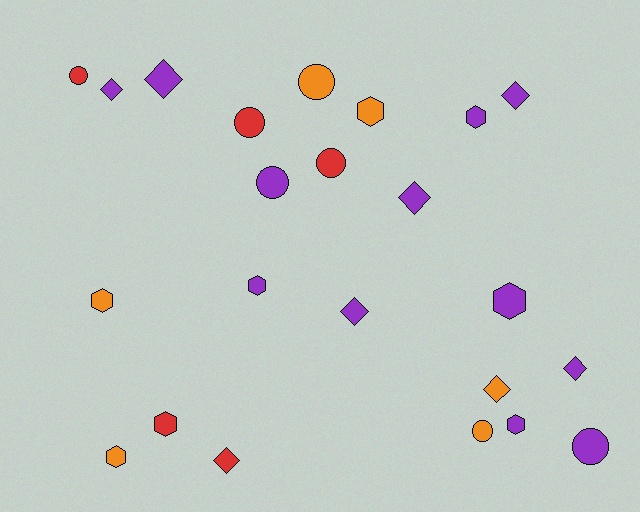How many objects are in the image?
There are 23 objects.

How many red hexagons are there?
There is 1 red hexagon.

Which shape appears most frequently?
Hexagon, with 8 objects.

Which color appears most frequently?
Purple, with 12 objects.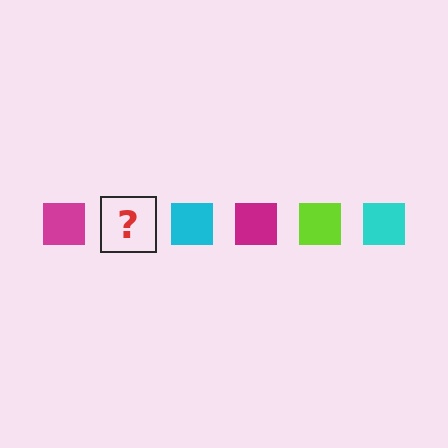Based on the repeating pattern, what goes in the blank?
The blank should be a lime square.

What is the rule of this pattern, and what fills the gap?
The rule is that the pattern cycles through magenta, lime, cyan squares. The gap should be filled with a lime square.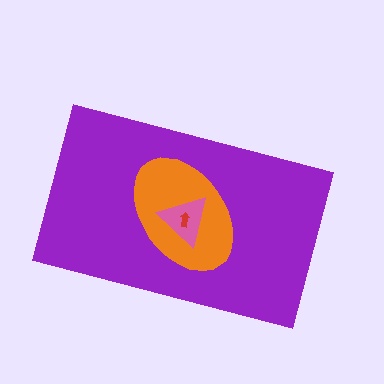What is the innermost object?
The red arrow.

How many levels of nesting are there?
4.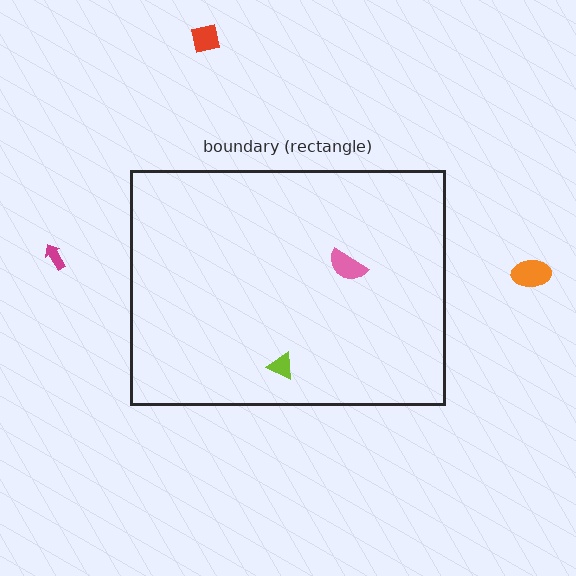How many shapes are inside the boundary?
2 inside, 3 outside.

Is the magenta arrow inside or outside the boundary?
Outside.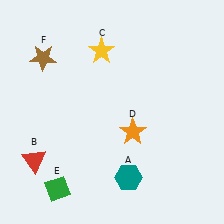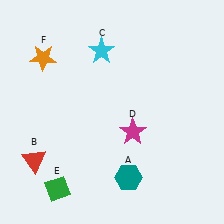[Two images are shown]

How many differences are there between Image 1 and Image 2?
There are 3 differences between the two images.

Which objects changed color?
C changed from yellow to cyan. D changed from orange to magenta. F changed from brown to orange.